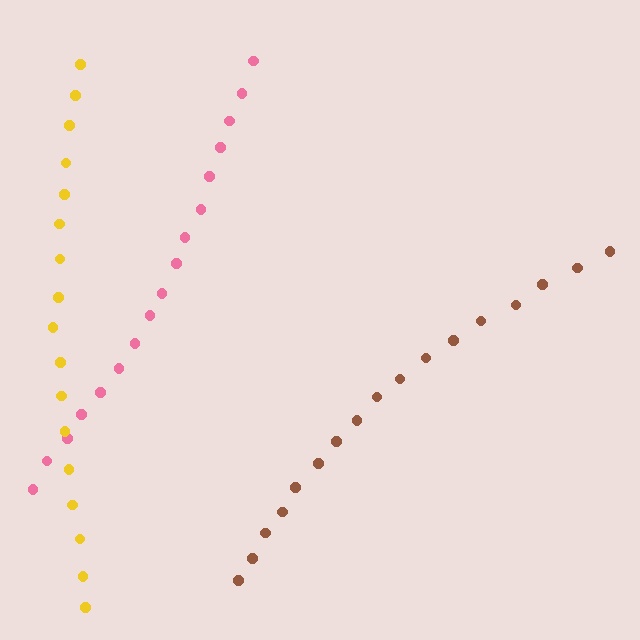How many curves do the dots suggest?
There are 3 distinct paths.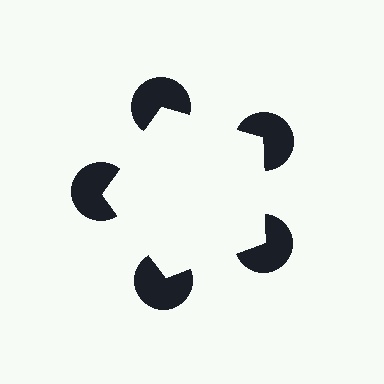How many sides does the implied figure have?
5 sides.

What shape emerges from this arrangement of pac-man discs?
An illusory pentagon — its edges are inferred from the aligned wedge cuts in the pac-man discs, not physically drawn.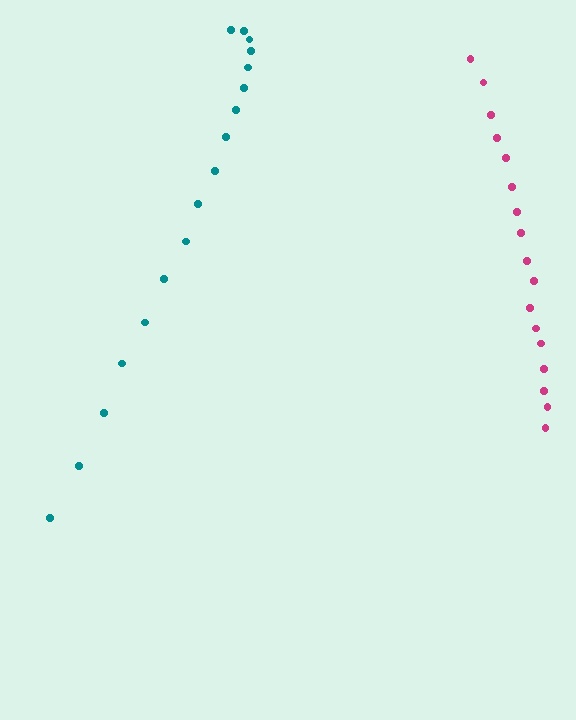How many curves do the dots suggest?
There are 2 distinct paths.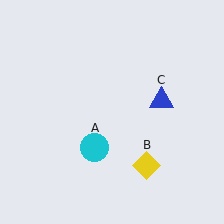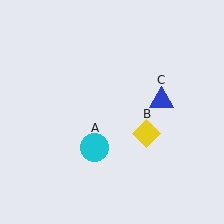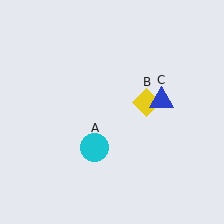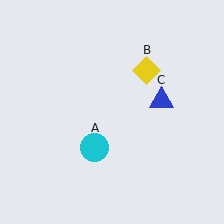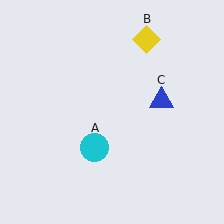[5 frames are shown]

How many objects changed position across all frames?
1 object changed position: yellow diamond (object B).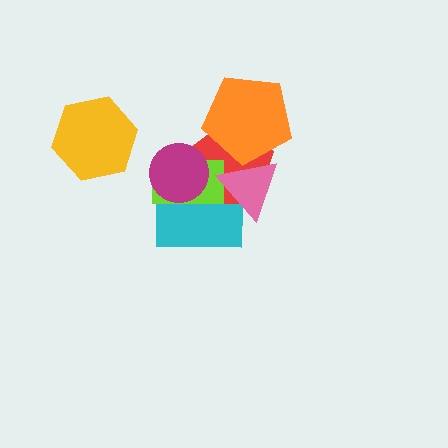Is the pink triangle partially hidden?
No, no other shape covers it.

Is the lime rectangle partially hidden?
Yes, it is partially covered by another shape.